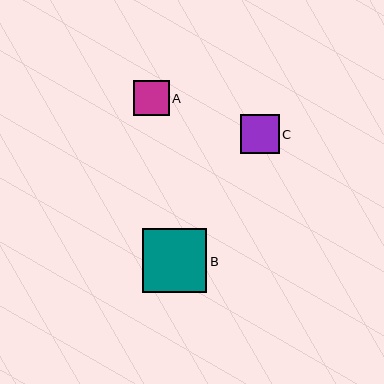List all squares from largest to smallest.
From largest to smallest: B, C, A.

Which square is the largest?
Square B is the largest with a size of approximately 64 pixels.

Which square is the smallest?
Square A is the smallest with a size of approximately 35 pixels.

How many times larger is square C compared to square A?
Square C is approximately 1.1 times the size of square A.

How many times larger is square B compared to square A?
Square B is approximately 1.8 times the size of square A.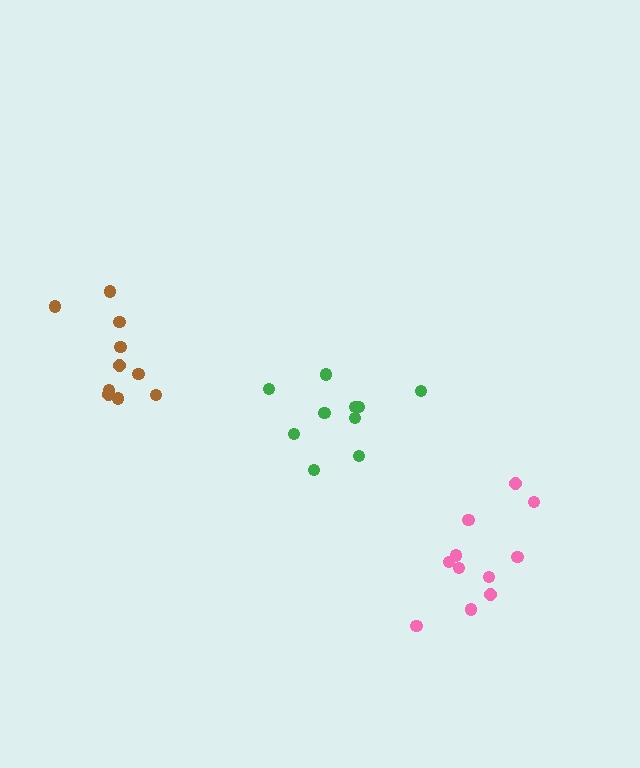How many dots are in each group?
Group 1: 10 dots, Group 2: 10 dots, Group 3: 11 dots (31 total).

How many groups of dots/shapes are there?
There are 3 groups.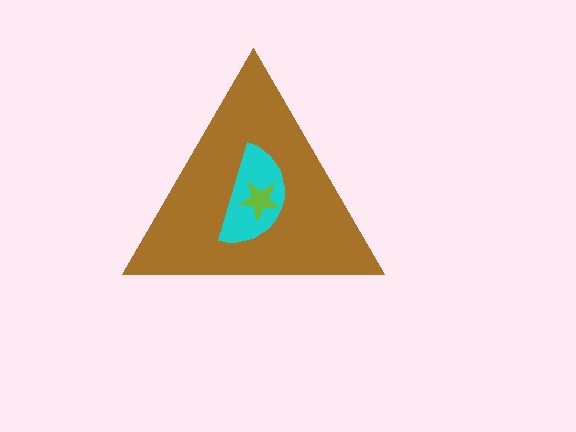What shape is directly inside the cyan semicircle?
The lime star.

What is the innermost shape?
The lime star.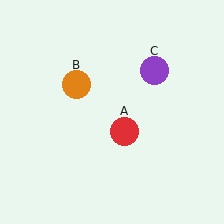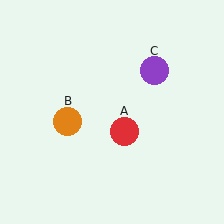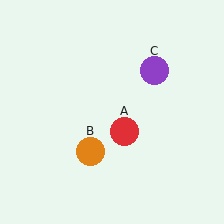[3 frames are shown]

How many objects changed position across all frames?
1 object changed position: orange circle (object B).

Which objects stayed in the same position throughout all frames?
Red circle (object A) and purple circle (object C) remained stationary.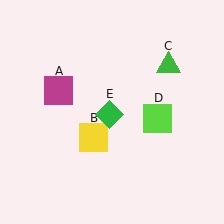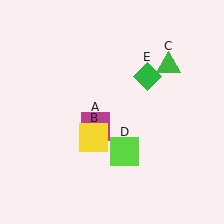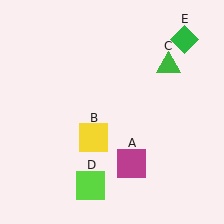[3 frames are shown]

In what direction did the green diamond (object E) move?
The green diamond (object E) moved up and to the right.